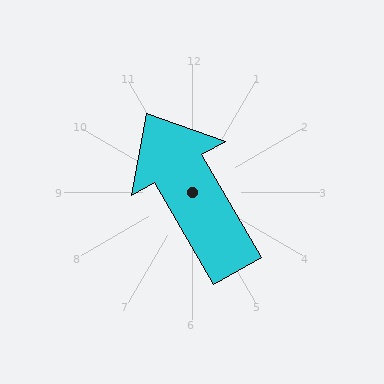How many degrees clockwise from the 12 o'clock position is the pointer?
Approximately 330 degrees.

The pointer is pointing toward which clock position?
Roughly 11 o'clock.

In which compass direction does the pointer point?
Northwest.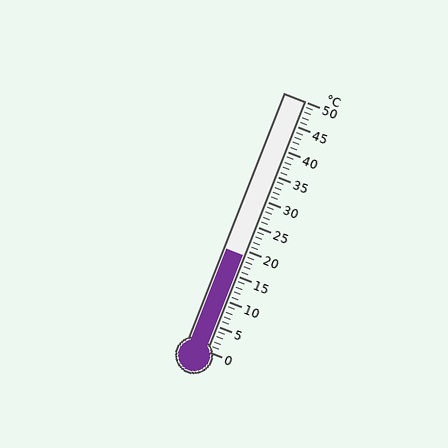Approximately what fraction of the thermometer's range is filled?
The thermometer is filled to approximately 40% of its range.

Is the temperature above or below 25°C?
The temperature is below 25°C.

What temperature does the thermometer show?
The thermometer shows approximately 19°C.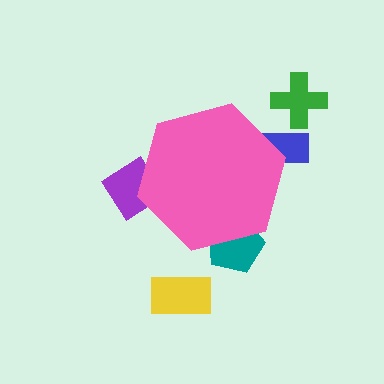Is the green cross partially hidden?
No, the green cross is fully visible.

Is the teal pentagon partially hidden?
Yes, the teal pentagon is partially hidden behind the pink hexagon.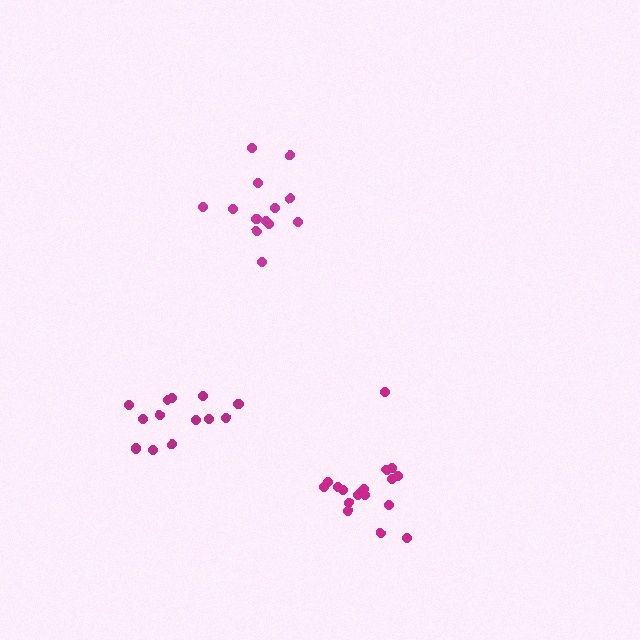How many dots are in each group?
Group 1: 13 dots, Group 2: 18 dots, Group 3: 13 dots (44 total).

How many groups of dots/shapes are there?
There are 3 groups.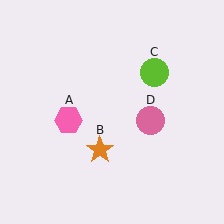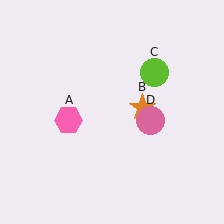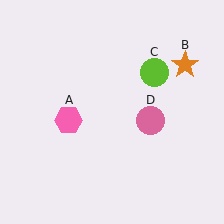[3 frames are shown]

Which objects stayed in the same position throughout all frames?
Pink hexagon (object A) and lime circle (object C) and pink circle (object D) remained stationary.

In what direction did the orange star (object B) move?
The orange star (object B) moved up and to the right.